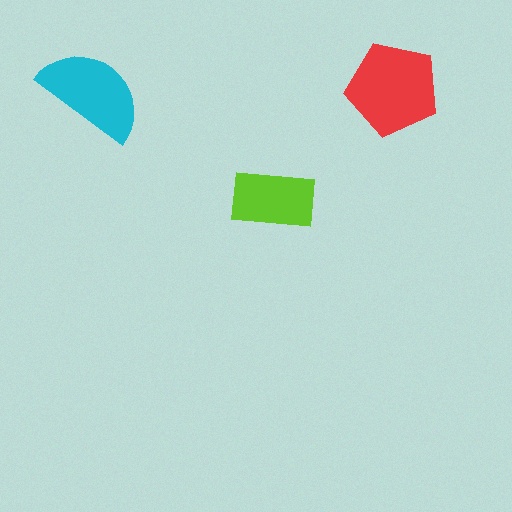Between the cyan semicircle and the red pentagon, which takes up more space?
The red pentagon.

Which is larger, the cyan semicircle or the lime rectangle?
The cyan semicircle.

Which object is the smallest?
The lime rectangle.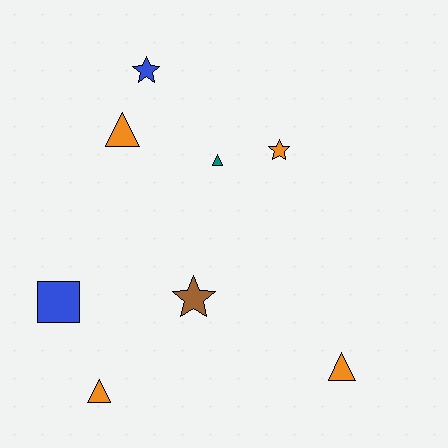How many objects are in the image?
There are 8 objects.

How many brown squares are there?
There are no brown squares.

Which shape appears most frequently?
Triangle, with 4 objects.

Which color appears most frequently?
Orange, with 4 objects.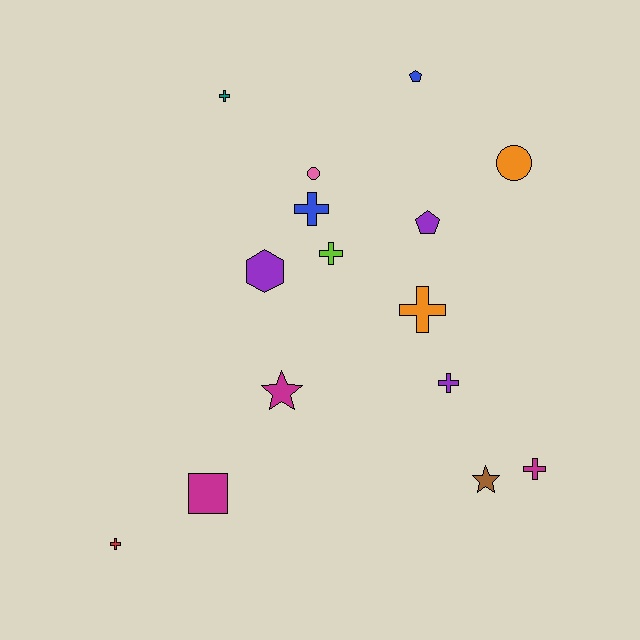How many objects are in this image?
There are 15 objects.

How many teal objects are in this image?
There is 1 teal object.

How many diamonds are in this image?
There are no diamonds.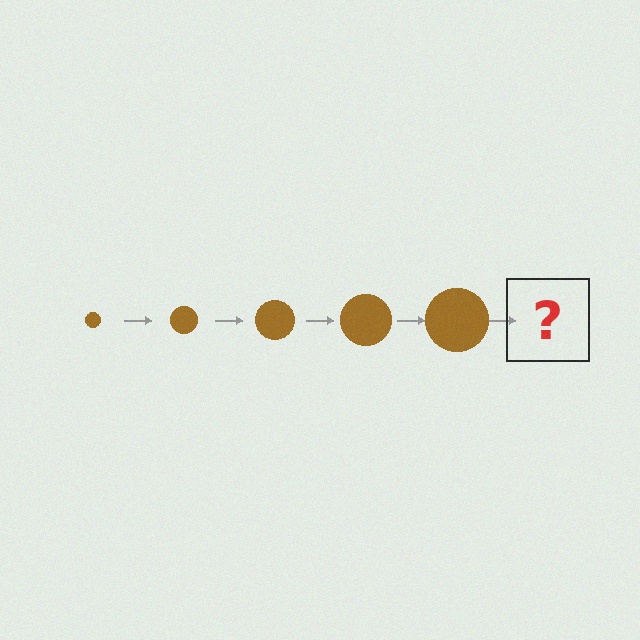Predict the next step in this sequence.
The next step is a brown circle, larger than the previous one.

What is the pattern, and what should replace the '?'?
The pattern is that the circle gets progressively larger each step. The '?' should be a brown circle, larger than the previous one.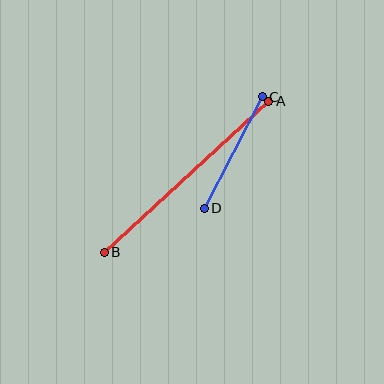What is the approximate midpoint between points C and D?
The midpoint is at approximately (233, 152) pixels.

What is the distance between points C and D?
The distance is approximately 125 pixels.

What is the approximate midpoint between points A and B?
The midpoint is at approximately (187, 177) pixels.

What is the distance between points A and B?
The distance is approximately 224 pixels.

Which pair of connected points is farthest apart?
Points A and B are farthest apart.